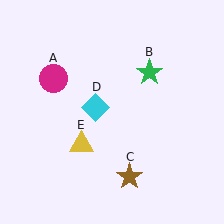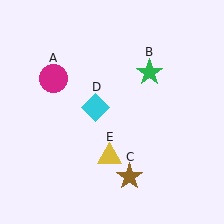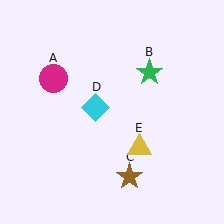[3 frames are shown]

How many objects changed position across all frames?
1 object changed position: yellow triangle (object E).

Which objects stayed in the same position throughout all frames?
Magenta circle (object A) and green star (object B) and brown star (object C) and cyan diamond (object D) remained stationary.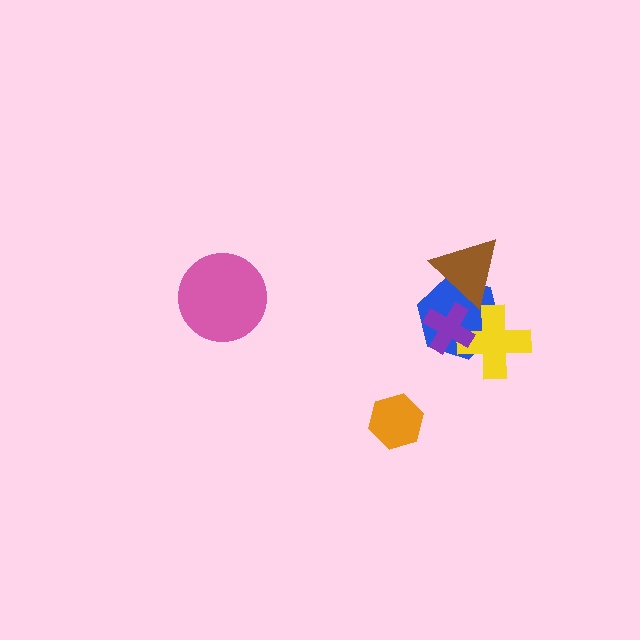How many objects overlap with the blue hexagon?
3 objects overlap with the blue hexagon.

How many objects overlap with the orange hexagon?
0 objects overlap with the orange hexagon.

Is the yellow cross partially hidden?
Yes, it is partially covered by another shape.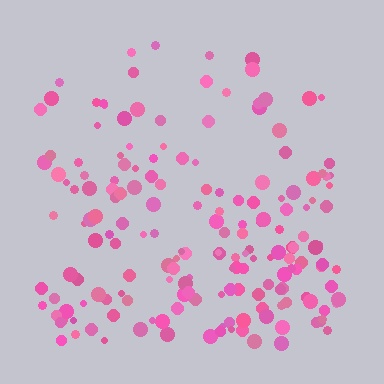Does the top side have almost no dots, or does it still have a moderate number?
Still a moderate number, just noticeably fewer than the bottom.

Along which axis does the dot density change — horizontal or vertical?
Vertical.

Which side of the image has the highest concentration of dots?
The bottom.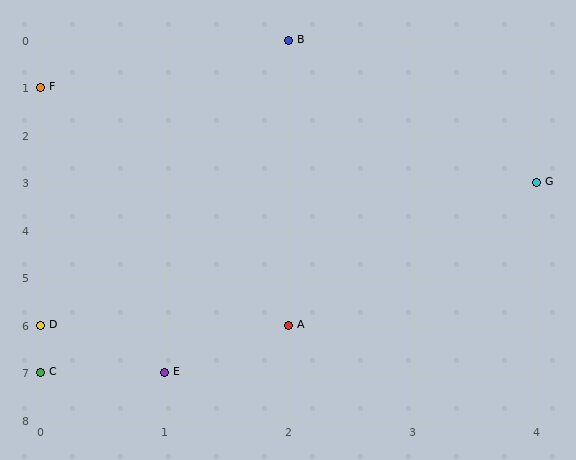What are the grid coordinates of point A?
Point A is at grid coordinates (2, 6).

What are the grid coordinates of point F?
Point F is at grid coordinates (0, 1).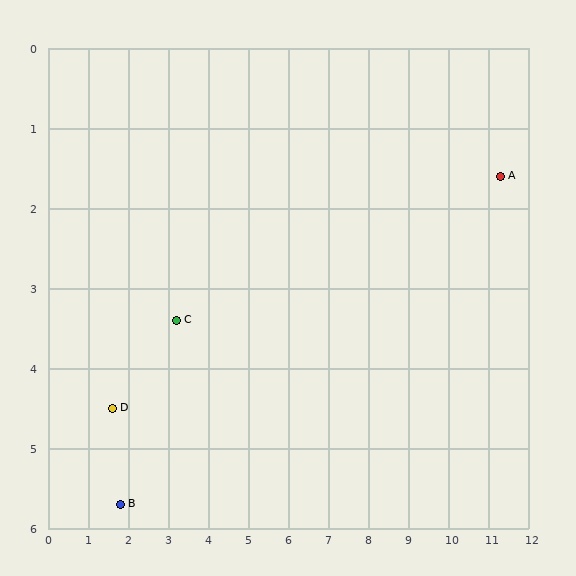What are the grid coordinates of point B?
Point B is at approximately (1.8, 5.7).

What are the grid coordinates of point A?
Point A is at approximately (11.3, 1.6).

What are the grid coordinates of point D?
Point D is at approximately (1.6, 4.5).